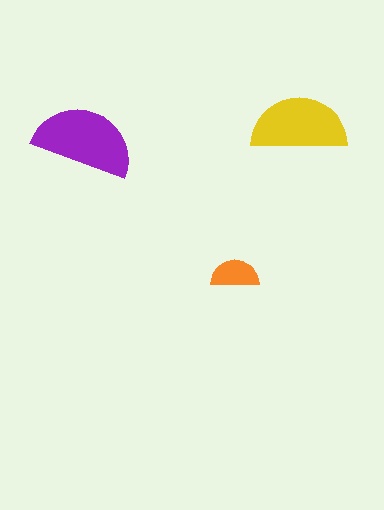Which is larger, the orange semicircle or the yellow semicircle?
The yellow one.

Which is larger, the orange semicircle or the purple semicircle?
The purple one.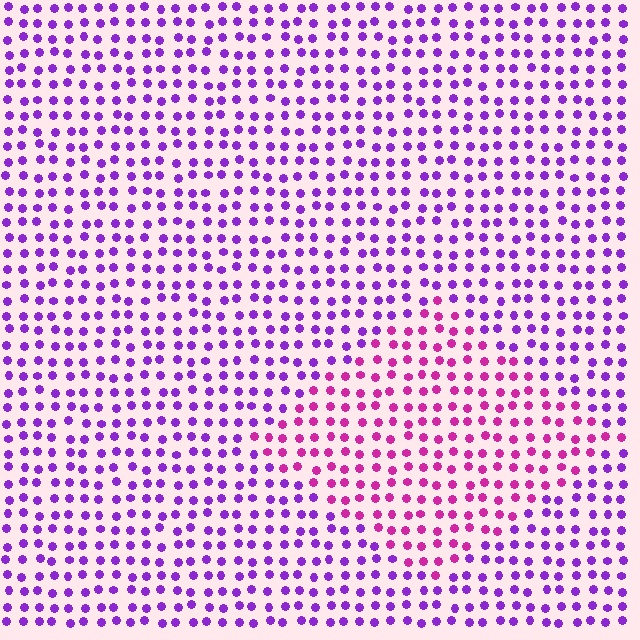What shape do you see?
I see a diamond.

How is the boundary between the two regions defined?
The boundary is defined purely by a slight shift in hue (about 40 degrees). Spacing, size, and orientation are identical on both sides.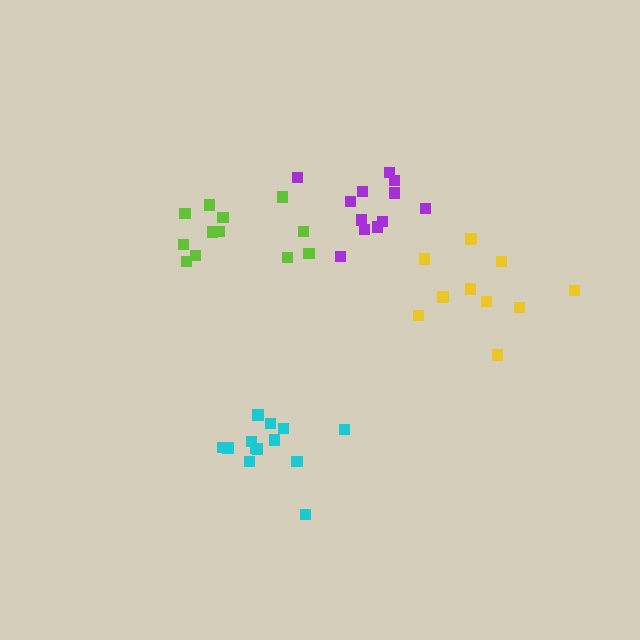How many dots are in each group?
Group 1: 13 dots, Group 2: 12 dots, Group 3: 12 dots, Group 4: 10 dots (47 total).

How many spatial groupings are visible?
There are 4 spatial groupings.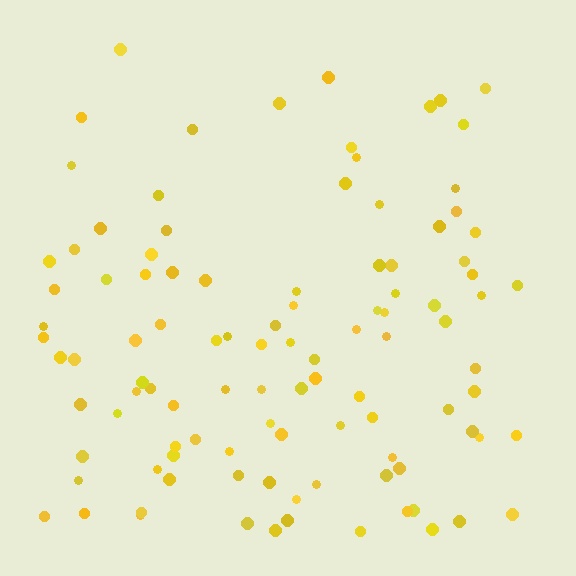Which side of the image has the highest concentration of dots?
The bottom.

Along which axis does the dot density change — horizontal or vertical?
Vertical.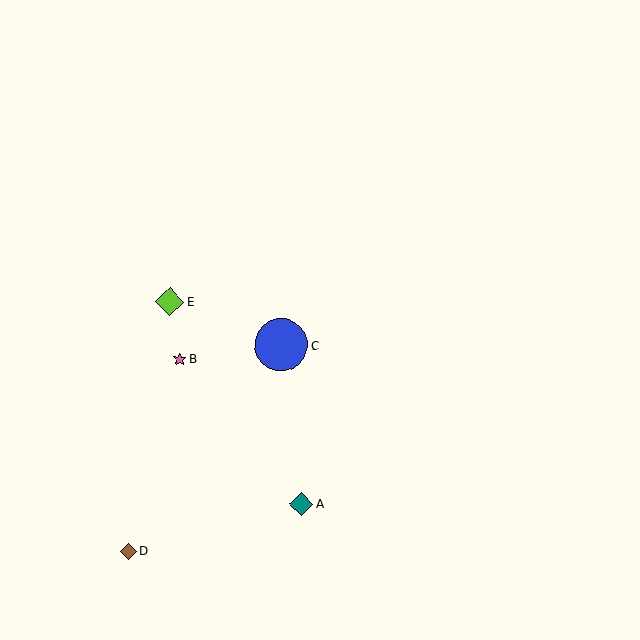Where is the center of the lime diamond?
The center of the lime diamond is at (170, 302).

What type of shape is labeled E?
Shape E is a lime diamond.